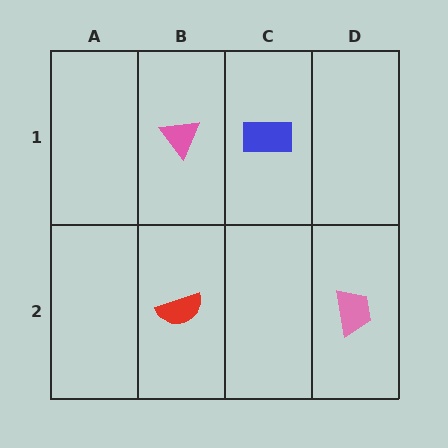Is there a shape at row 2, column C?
No, that cell is empty.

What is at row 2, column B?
A red semicircle.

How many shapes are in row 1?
2 shapes.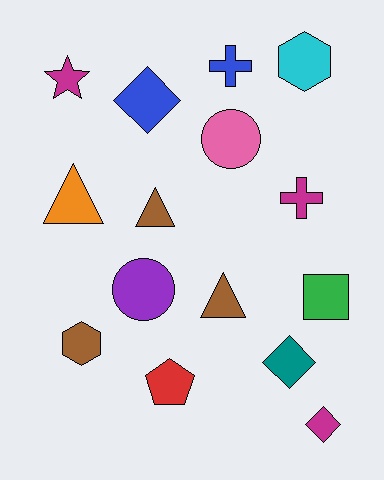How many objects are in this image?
There are 15 objects.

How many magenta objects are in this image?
There are 3 magenta objects.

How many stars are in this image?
There is 1 star.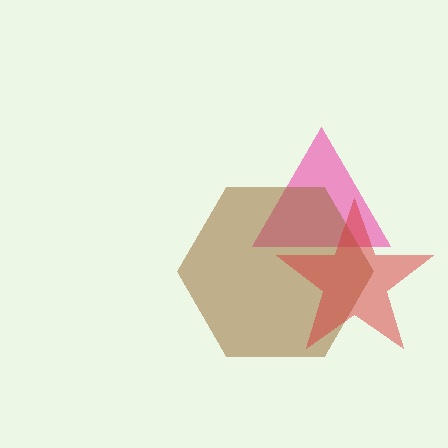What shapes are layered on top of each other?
The layered shapes are: a pink triangle, a brown hexagon, a red star.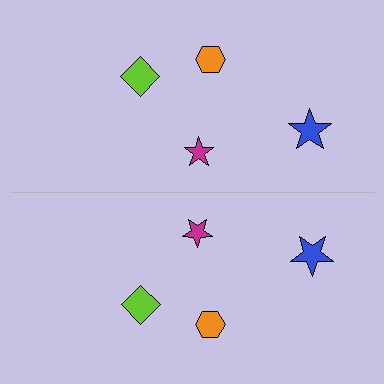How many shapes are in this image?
There are 8 shapes in this image.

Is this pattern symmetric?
Yes, this pattern has bilateral (reflection) symmetry.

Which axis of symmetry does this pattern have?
The pattern has a horizontal axis of symmetry running through the center of the image.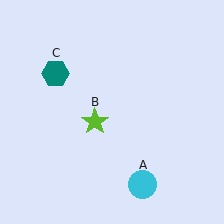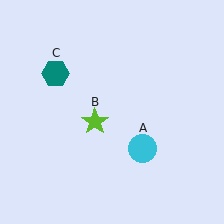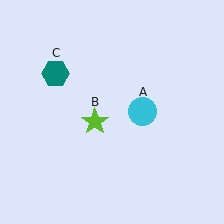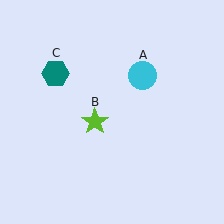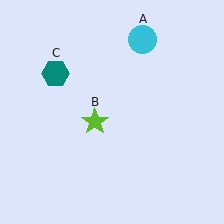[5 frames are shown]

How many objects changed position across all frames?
1 object changed position: cyan circle (object A).